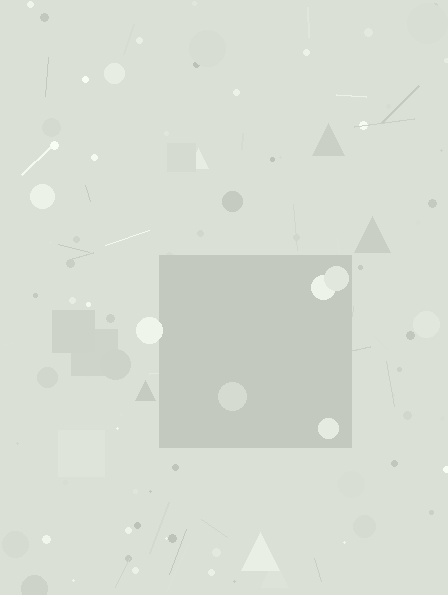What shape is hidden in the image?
A square is hidden in the image.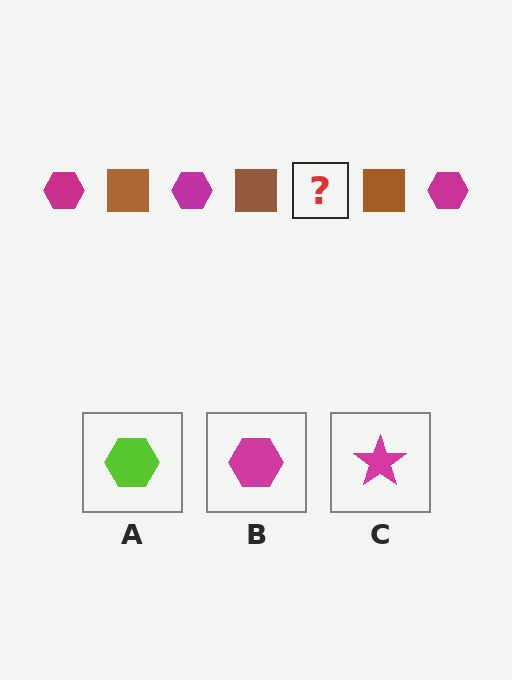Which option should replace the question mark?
Option B.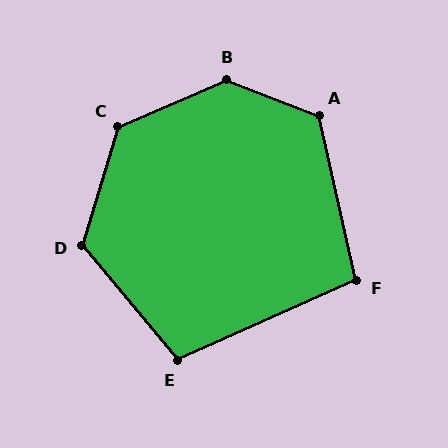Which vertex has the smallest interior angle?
F, at approximately 101 degrees.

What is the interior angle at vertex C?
Approximately 130 degrees (obtuse).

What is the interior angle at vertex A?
Approximately 124 degrees (obtuse).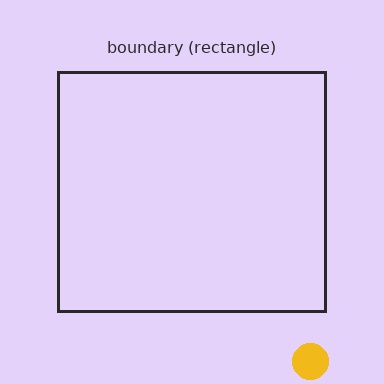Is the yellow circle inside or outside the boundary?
Outside.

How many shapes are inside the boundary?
0 inside, 1 outside.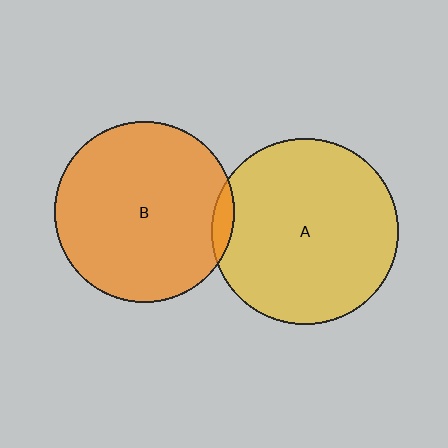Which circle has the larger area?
Circle A (yellow).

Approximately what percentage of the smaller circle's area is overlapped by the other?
Approximately 5%.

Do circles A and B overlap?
Yes.